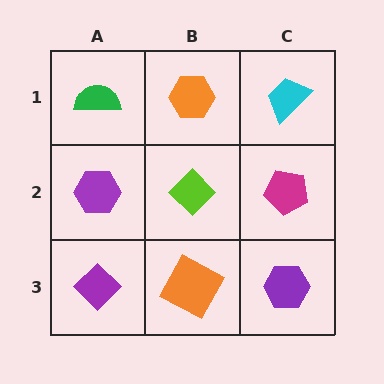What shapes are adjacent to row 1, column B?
A lime diamond (row 2, column B), a green semicircle (row 1, column A), a cyan trapezoid (row 1, column C).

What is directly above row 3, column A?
A purple hexagon.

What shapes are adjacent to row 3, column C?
A magenta pentagon (row 2, column C), an orange square (row 3, column B).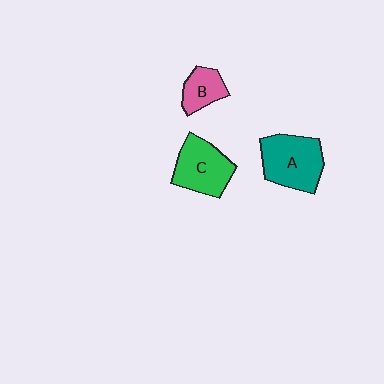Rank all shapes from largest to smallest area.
From largest to smallest: A (teal), C (green), B (pink).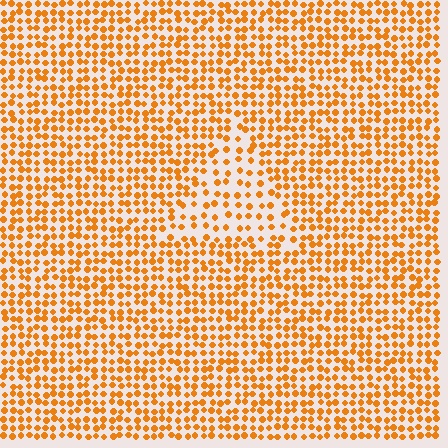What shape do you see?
I see a triangle.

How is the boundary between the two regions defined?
The boundary is defined by a change in element density (approximately 1.8x ratio). All elements are the same color, size, and shape.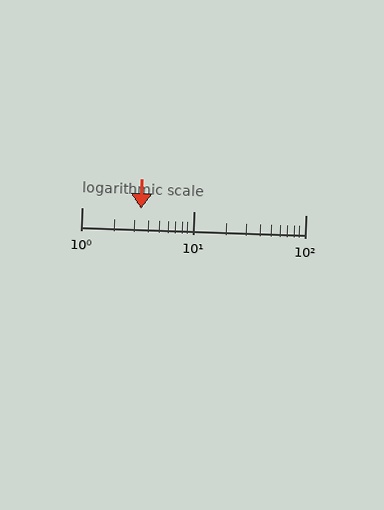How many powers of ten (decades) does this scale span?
The scale spans 2 decades, from 1 to 100.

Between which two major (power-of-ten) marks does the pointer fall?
The pointer is between 1 and 10.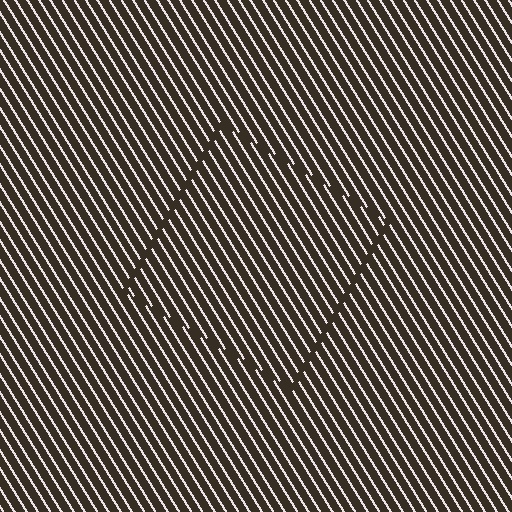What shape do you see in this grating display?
An illusory square. The interior of the shape contains the same grating, shifted by half a period — the contour is defined by the phase discontinuity where line-ends from the inner and outer gratings abut.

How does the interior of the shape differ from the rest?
The interior of the shape contains the same grating, shifted by half a period — the contour is defined by the phase discontinuity where line-ends from the inner and outer gratings abut.